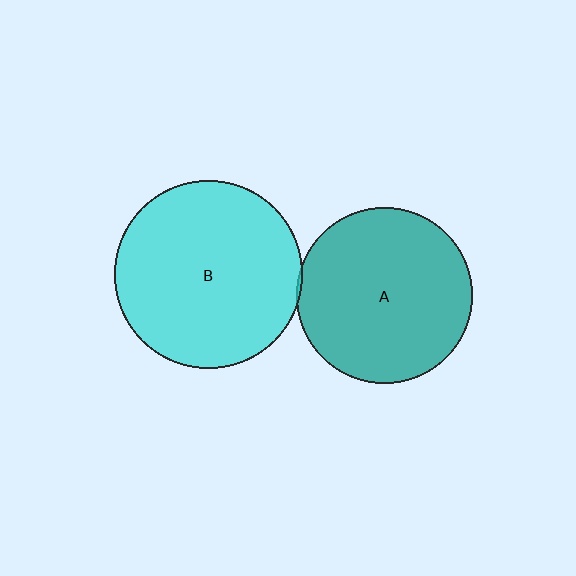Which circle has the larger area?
Circle B (cyan).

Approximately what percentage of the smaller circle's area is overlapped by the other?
Approximately 5%.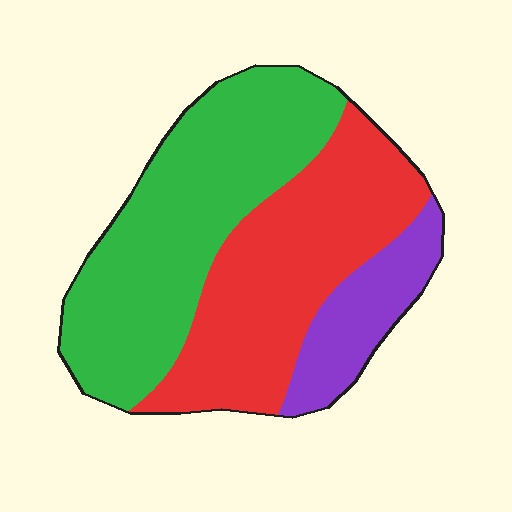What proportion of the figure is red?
Red takes up about two fifths (2/5) of the figure.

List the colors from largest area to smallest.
From largest to smallest: green, red, purple.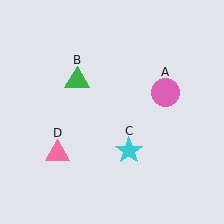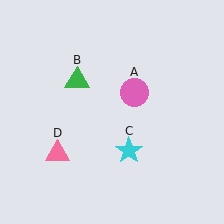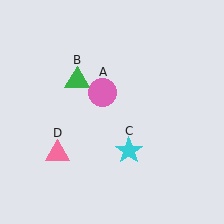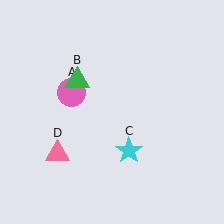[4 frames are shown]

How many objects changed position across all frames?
1 object changed position: pink circle (object A).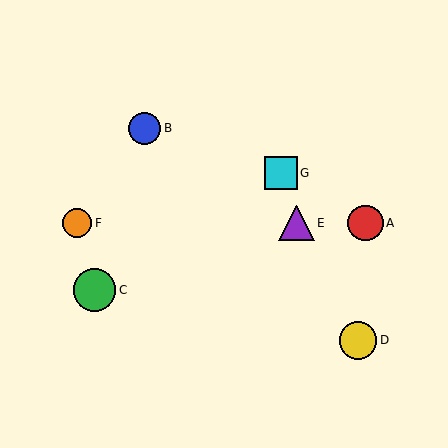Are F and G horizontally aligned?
No, F is at y≈223 and G is at y≈173.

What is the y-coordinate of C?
Object C is at y≈290.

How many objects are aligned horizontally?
3 objects (A, E, F) are aligned horizontally.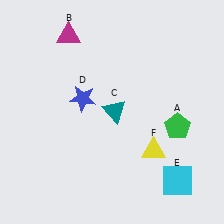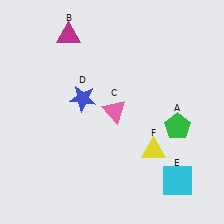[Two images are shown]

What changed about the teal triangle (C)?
In Image 1, C is teal. In Image 2, it changed to pink.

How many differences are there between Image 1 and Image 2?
There is 1 difference between the two images.